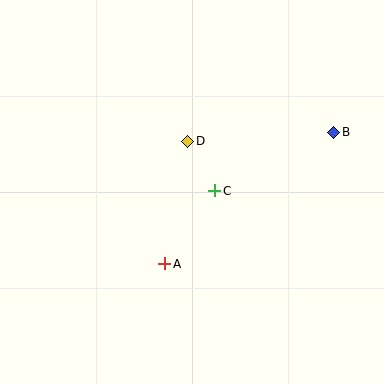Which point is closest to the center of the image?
Point C at (215, 191) is closest to the center.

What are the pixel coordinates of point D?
Point D is at (188, 141).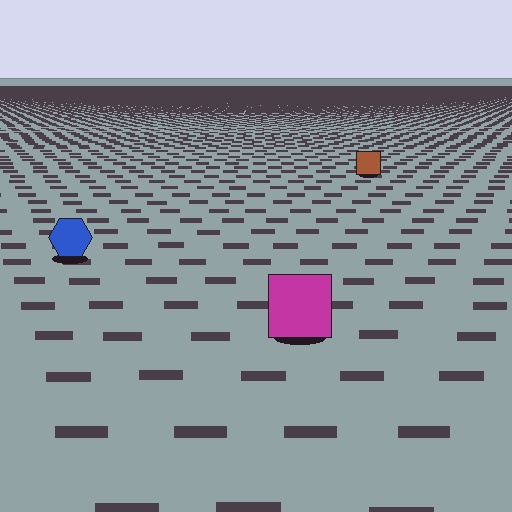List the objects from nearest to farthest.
From nearest to farthest: the magenta square, the blue hexagon, the brown square.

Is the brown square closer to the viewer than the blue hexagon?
No. The blue hexagon is closer — you can tell from the texture gradient: the ground texture is coarser near it.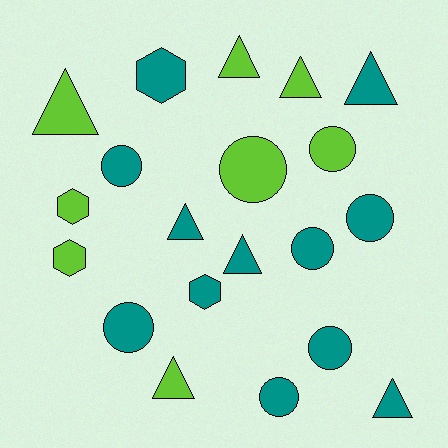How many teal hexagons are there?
There are 2 teal hexagons.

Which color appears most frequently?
Teal, with 12 objects.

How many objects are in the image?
There are 20 objects.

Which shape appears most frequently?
Triangle, with 8 objects.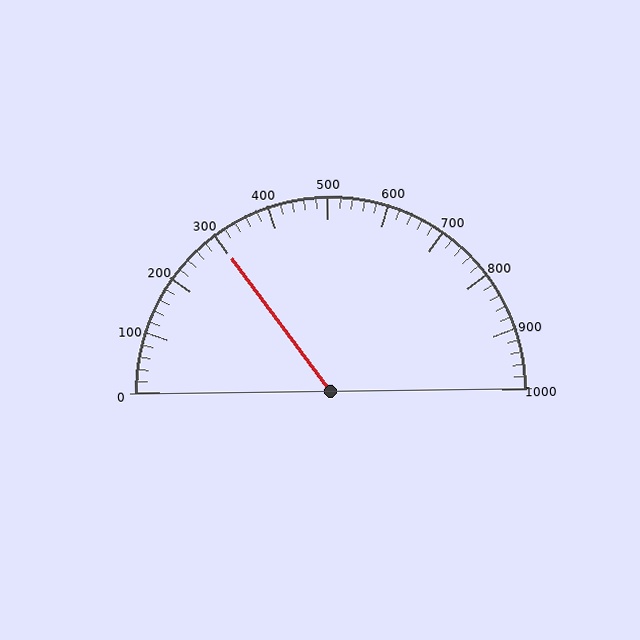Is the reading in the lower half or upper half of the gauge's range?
The reading is in the lower half of the range (0 to 1000).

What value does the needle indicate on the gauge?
The needle indicates approximately 300.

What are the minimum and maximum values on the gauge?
The gauge ranges from 0 to 1000.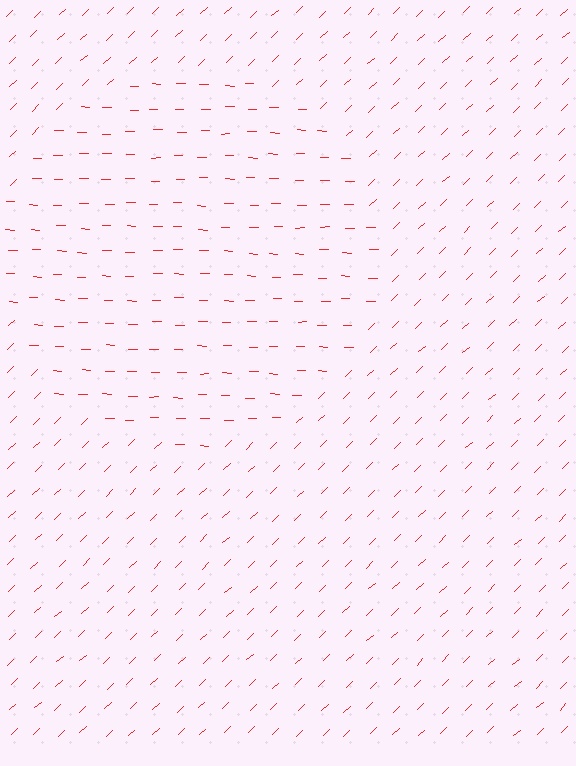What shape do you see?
I see a circle.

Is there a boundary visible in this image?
Yes, there is a texture boundary formed by a change in line orientation.